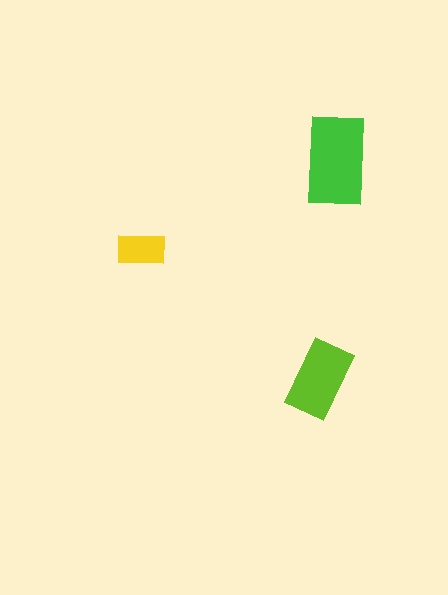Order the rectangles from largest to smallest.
the green one, the lime one, the yellow one.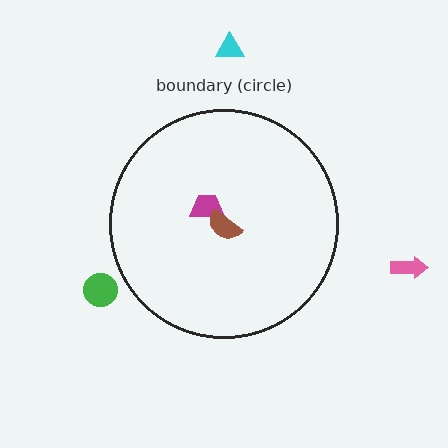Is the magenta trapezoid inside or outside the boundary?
Inside.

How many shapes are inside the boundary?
2 inside, 3 outside.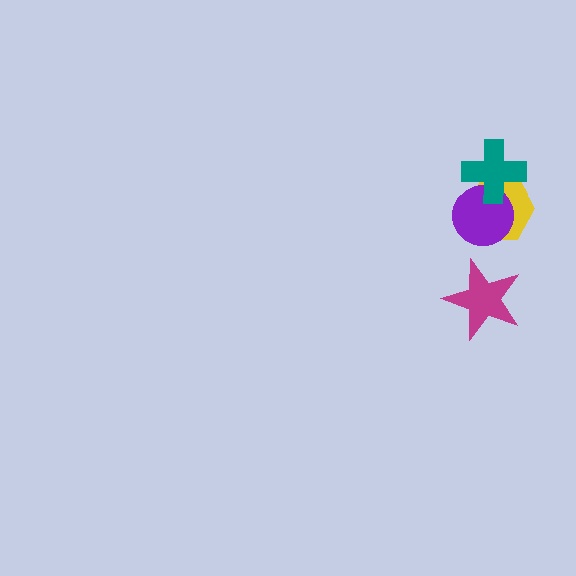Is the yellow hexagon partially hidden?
Yes, it is partially covered by another shape.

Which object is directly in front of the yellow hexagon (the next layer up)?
The purple circle is directly in front of the yellow hexagon.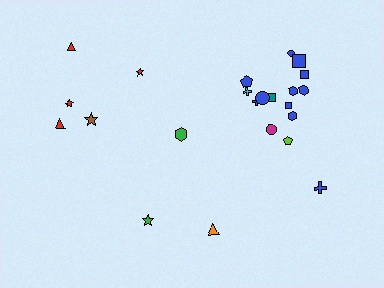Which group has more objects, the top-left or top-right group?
The top-right group.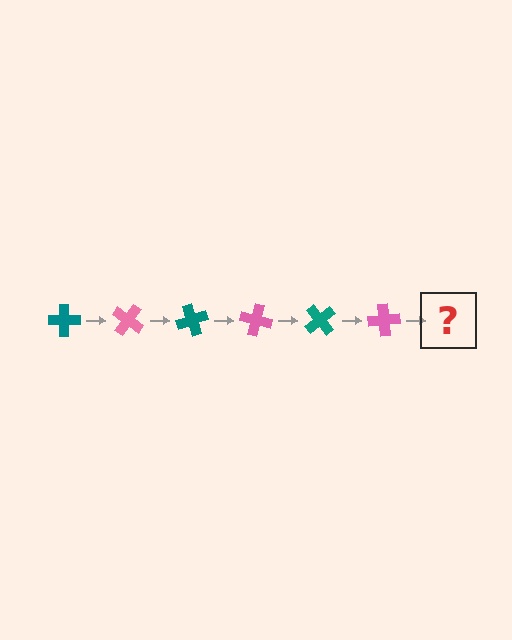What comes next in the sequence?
The next element should be a teal cross, rotated 210 degrees from the start.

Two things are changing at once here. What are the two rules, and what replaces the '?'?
The two rules are that it rotates 35 degrees each step and the color cycles through teal and pink. The '?' should be a teal cross, rotated 210 degrees from the start.